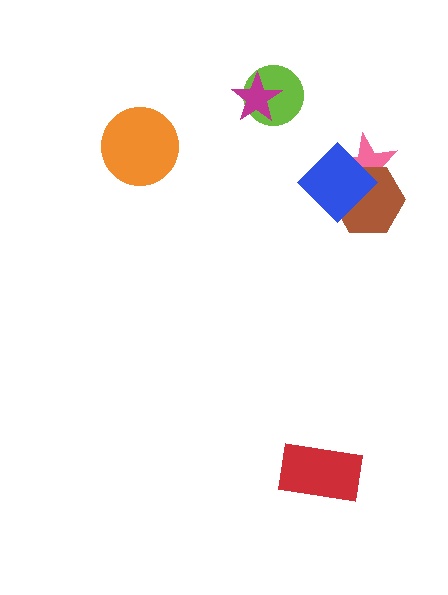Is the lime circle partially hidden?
Yes, it is partially covered by another shape.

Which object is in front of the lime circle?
The magenta star is in front of the lime circle.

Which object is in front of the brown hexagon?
The blue diamond is in front of the brown hexagon.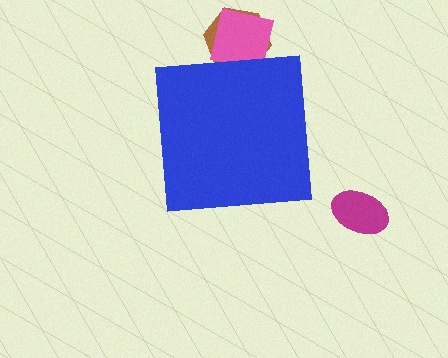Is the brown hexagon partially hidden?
Yes, the brown hexagon is partially hidden behind the blue square.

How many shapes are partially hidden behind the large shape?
2 shapes are partially hidden.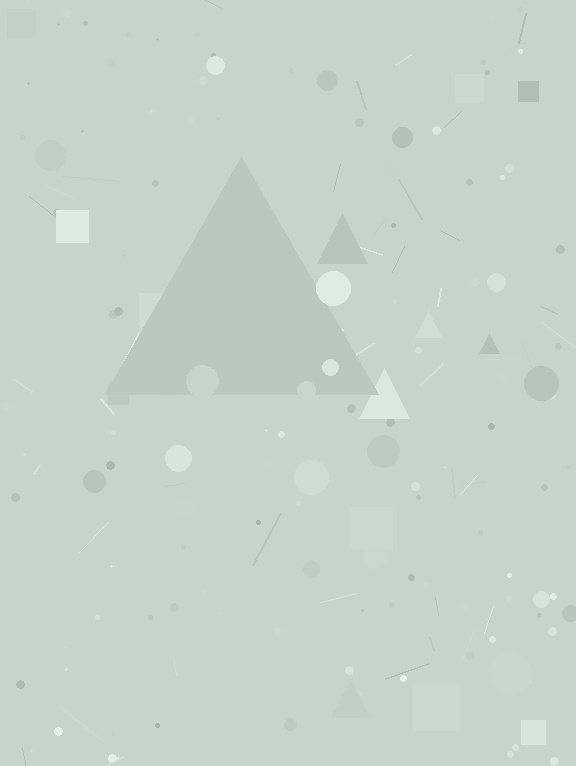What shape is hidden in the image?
A triangle is hidden in the image.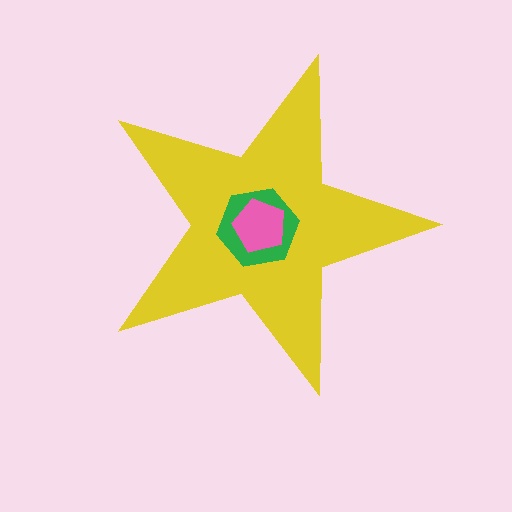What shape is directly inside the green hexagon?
The pink pentagon.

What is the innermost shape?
The pink pentagon.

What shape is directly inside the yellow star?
The green hexagon.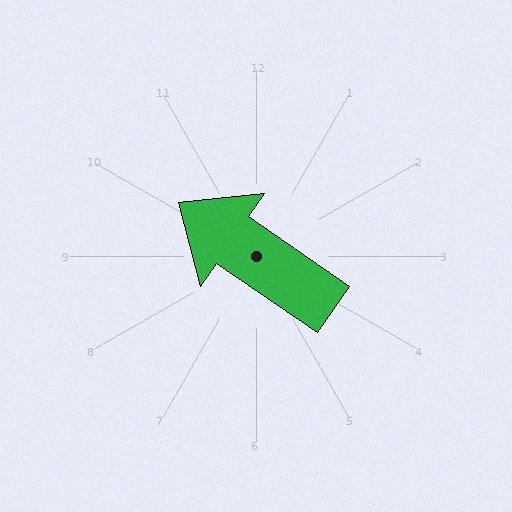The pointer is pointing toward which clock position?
Roughly 10 o'clock.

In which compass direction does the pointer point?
Northwest.